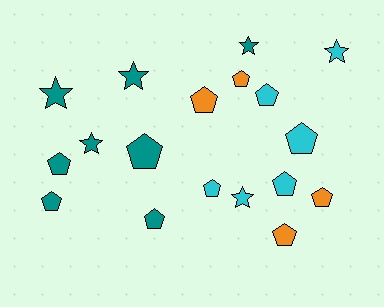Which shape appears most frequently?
Pentagon, with 12 objects.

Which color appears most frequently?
Teal, with 8 objects.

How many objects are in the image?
There are 18 objects.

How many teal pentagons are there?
There are 4 teal pentagons.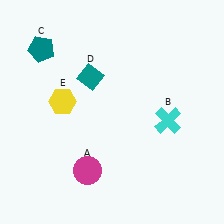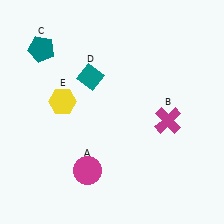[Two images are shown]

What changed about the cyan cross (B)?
In Image 1, B is cyan. In Image 2, it changed to magenta.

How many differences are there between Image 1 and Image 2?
There is 1 difference between the two images.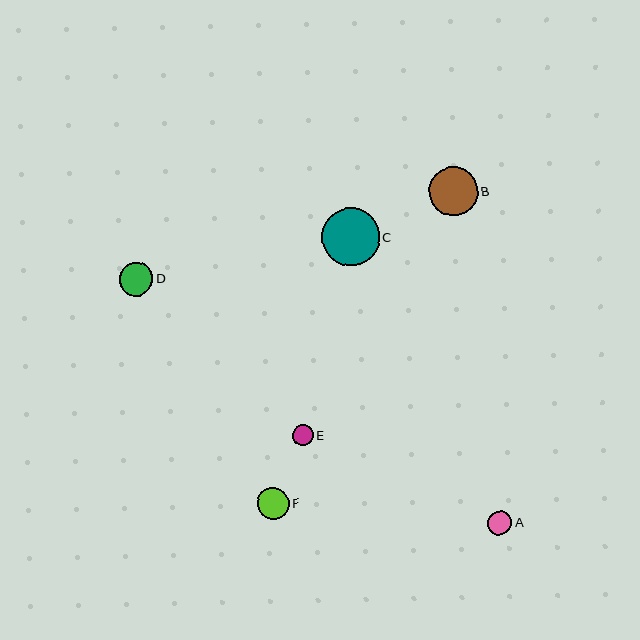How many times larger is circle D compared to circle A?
Circle D is approximately 1.4 times the size of circle A.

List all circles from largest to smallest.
From largest to smallest: C, B, D, F, A, E.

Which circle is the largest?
Circle C is the largest with a size of approximately 57 pixels.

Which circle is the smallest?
Circle E is the smallest with a size of approximately 21 pixels.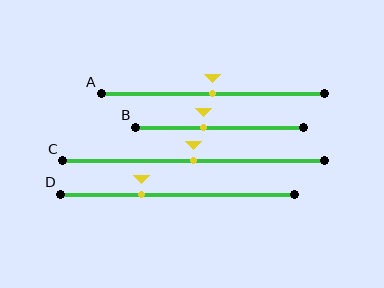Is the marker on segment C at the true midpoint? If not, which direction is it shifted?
Yes, the marker on segment C is at the true midpoint.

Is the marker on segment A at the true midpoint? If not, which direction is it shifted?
Yes, the marker on segment A is at the true midpoint.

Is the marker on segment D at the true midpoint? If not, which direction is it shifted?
No, the marker on segment D is shifted to the left by about 15% of the segment length.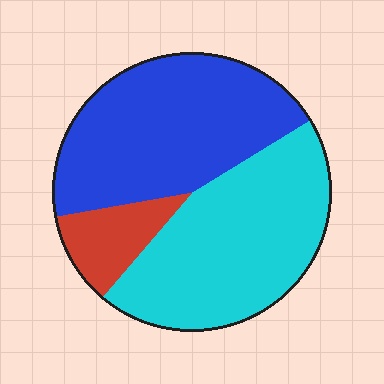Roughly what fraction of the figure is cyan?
Cyan covers around 45% of the figure.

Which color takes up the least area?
Red, at roughly 10%.